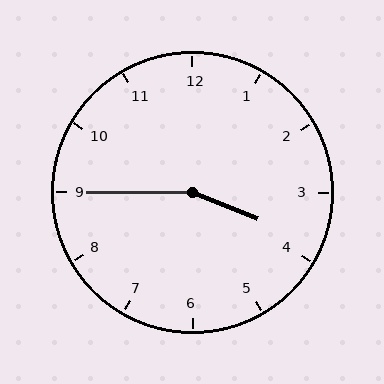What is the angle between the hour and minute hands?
Approximately 158 degrees.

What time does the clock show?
3:45.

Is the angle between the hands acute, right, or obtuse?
It is obtuse.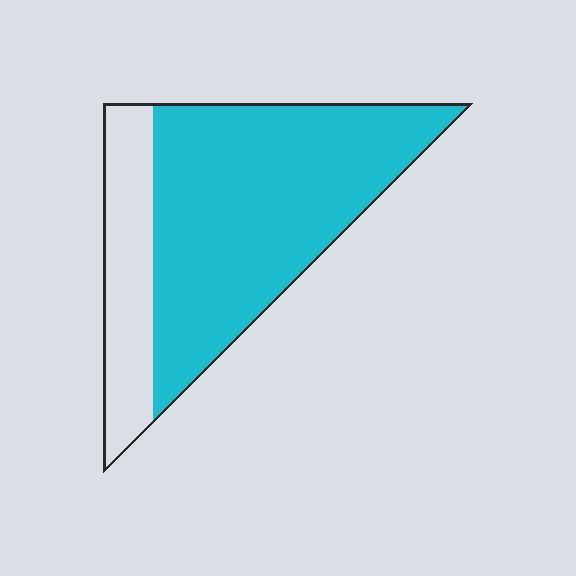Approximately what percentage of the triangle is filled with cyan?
Approximately 75%.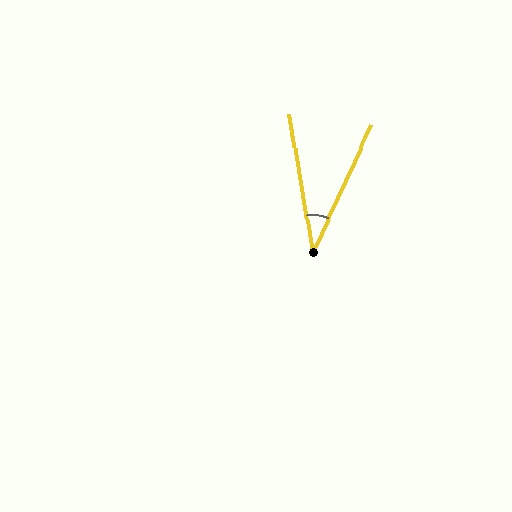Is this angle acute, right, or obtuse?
It is acute.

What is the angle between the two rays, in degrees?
Approximately 34 degrees.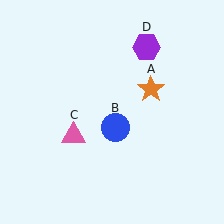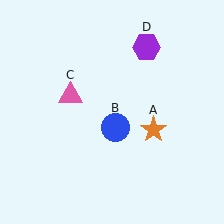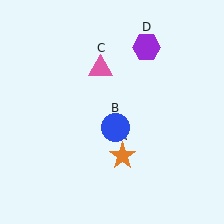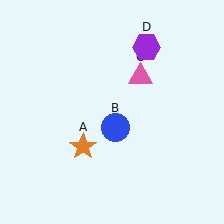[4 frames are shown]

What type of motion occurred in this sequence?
The orange star (object A), pink triangle (object C) rotated clockwise around the center of the scene.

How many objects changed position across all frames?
2 objects changed position: orange star (object A), pink triangle (object C).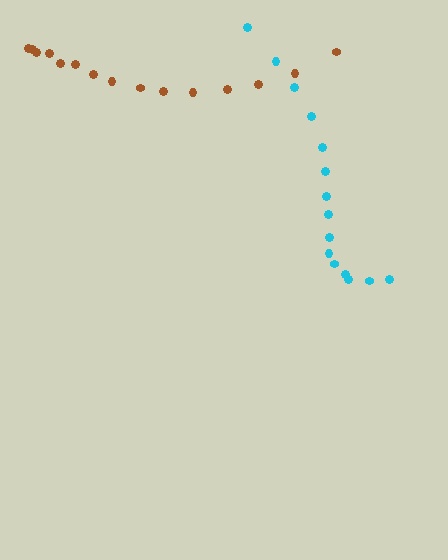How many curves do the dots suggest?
There are 2 distinct paths.